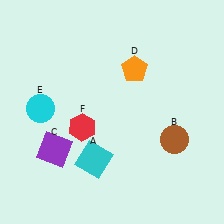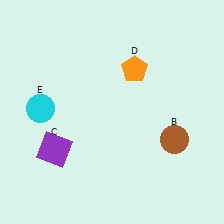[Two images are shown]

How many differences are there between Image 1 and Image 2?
There are 2 differences between the two images.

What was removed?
The cyan square (A), the red hexagon (F) were removed in Image 2.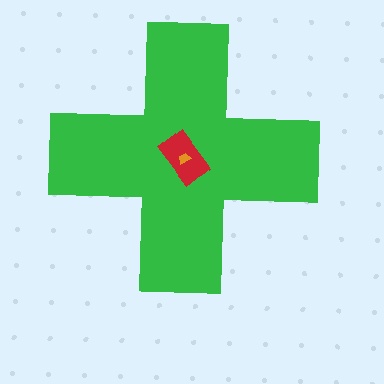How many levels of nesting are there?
3.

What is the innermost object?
The orange trapezoid.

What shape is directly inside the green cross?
The red rectangle.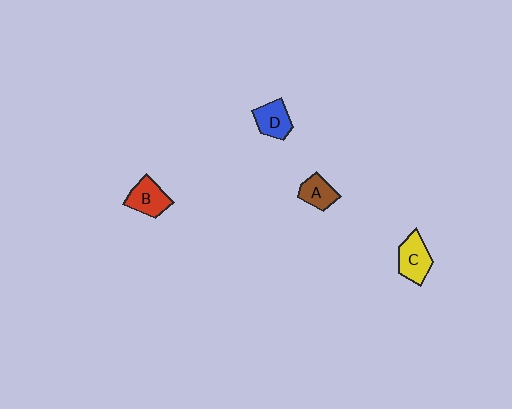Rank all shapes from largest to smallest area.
From largest to smallest: C (yellow), B (red), D (blue), A (brown).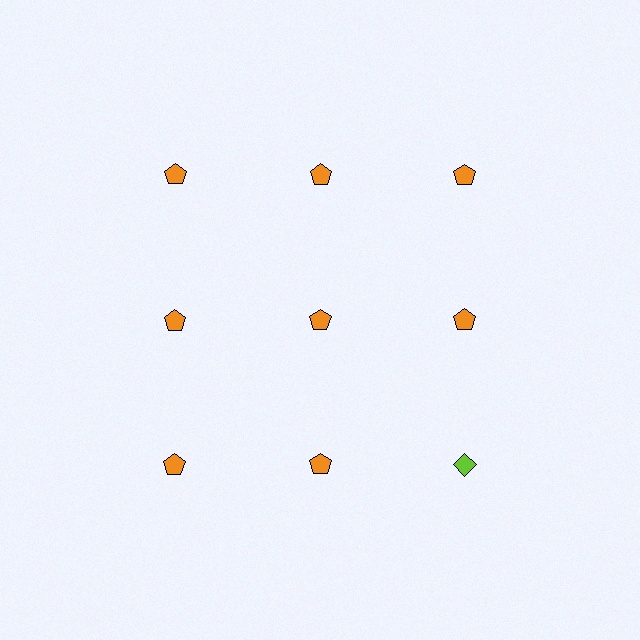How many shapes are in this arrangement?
There are 9 shapes arranged in a grid pattern.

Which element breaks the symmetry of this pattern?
The lime diamond in the third row, center column breaks the symmetry. All other shapes are orange pentagons.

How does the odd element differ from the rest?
It differs in both color (lime instead of orange) and shape (diamond instead of pentagon).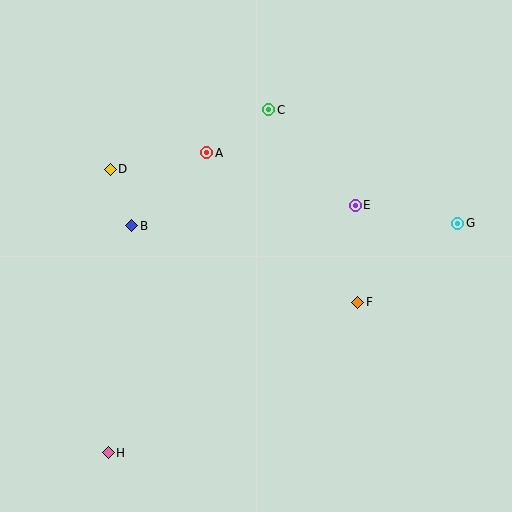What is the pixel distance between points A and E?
The distance between A and E is 158 pixels.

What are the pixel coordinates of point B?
Point B is at (132, 226).